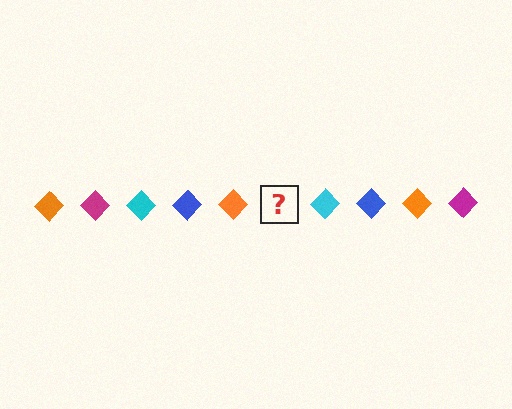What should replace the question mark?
The question mark should be replaced with a magenta diamond.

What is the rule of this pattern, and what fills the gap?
The rule is that the pattern cycles through orange, magenta, cyan, blue diamonds. The gap should be filled with a magenta diamond.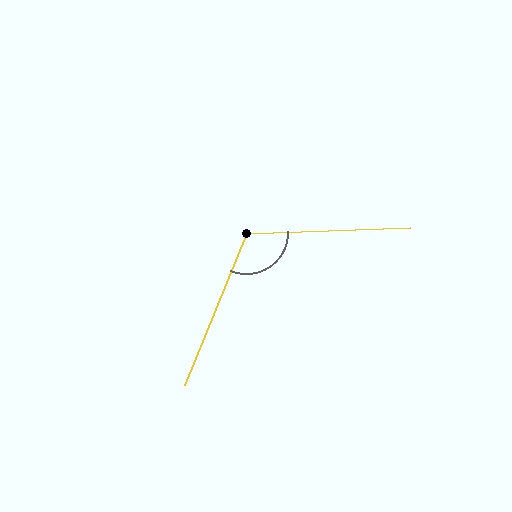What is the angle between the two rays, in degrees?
Approximately 114 degrees.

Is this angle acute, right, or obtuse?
It is obtuse.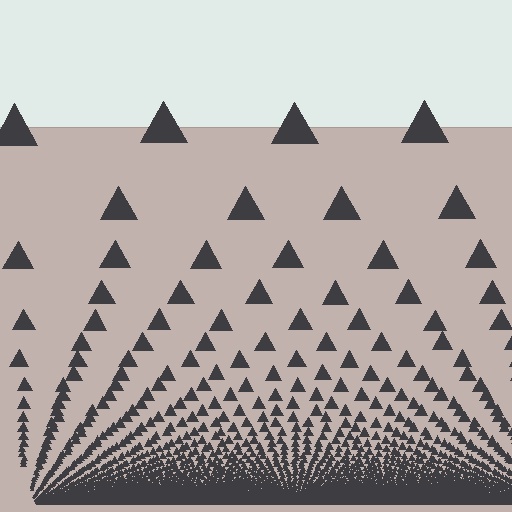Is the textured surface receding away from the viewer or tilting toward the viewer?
The surface appears to tilt toward the viewer. Texture elements get larger and sparser toward the top.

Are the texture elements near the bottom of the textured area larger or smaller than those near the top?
Smaller. The gradient is inverted — elements near the bottom are smaller and denser.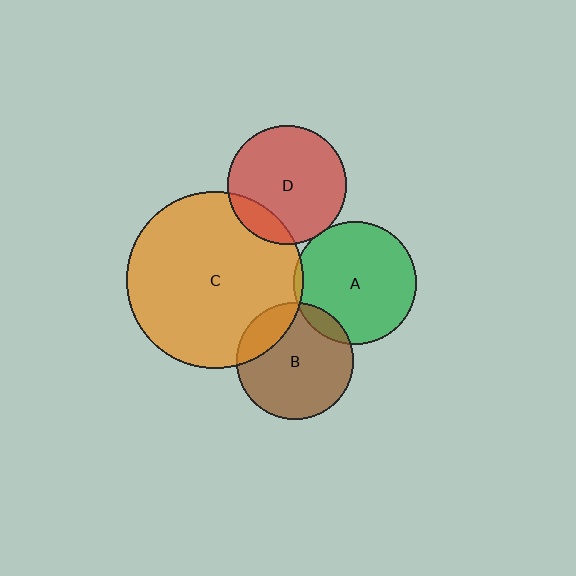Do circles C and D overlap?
Yes.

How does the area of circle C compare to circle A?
Approximately 2.1 times.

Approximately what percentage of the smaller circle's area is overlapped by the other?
Approximately 15%.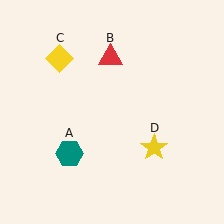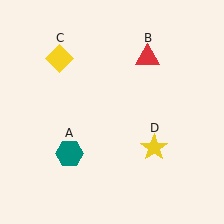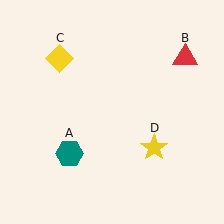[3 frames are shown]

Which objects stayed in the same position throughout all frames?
Teal hexagon (object A) and yellow diamond (object C) and yellow star (object D) remained stationary.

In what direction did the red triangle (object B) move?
The red triangle (object B) moved right.